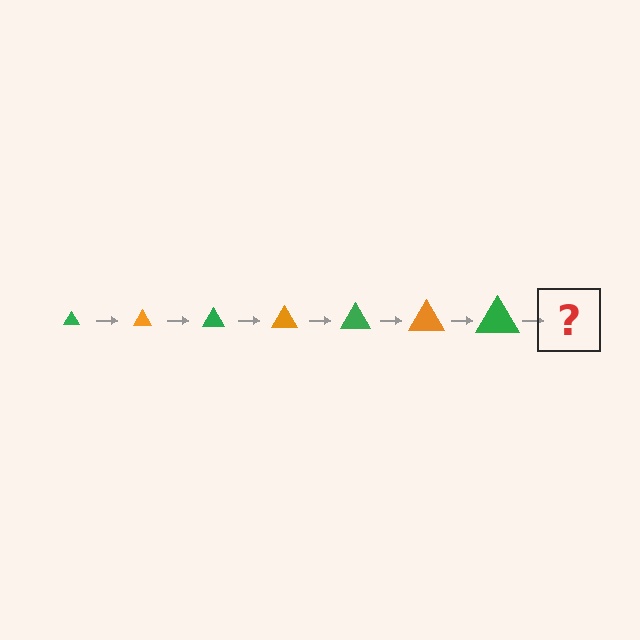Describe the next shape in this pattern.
It should be an orange triangle, larger than the previous one.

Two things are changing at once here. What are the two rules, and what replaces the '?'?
The two rules are that the triangle grows larger each step and the color cycles through green and orange. The '?' should be an orange triangle, larger than the previous one.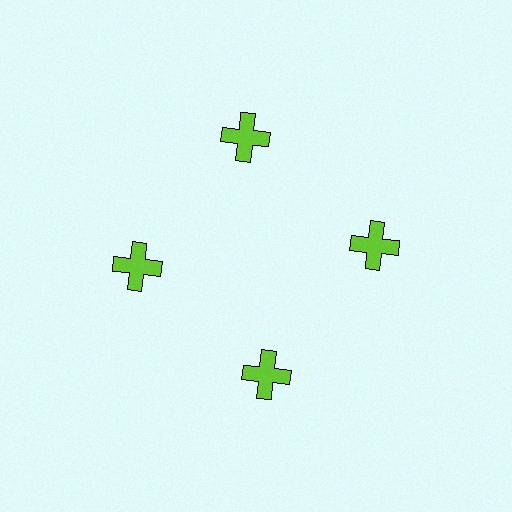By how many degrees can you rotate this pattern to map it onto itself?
The pattern maps onto itself every 90 degrees of rotation.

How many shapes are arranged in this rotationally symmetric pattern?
There are 4 shapes, arranged in 4 groups of 1.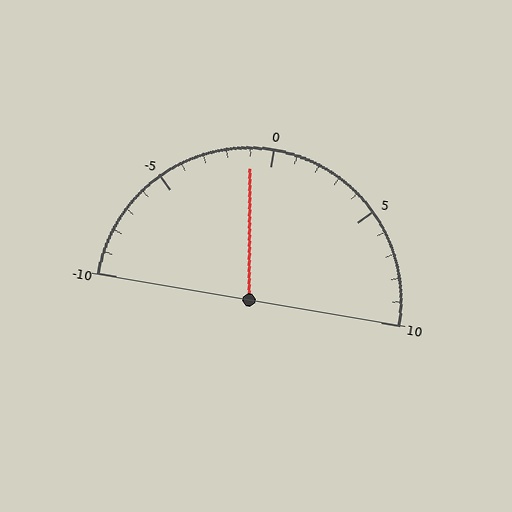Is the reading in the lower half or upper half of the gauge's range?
The reading is in the lower half of the range (-10 to 10).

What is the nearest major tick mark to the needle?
The nearest major tick mark is 0.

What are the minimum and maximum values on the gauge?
The gauge ranges from -10 to 10.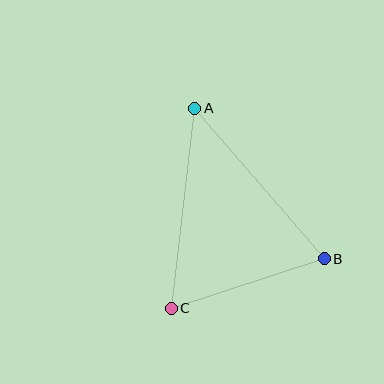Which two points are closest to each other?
Points B and C are closest to each other.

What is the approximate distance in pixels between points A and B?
The distance between A and B is approximately 199 pixels.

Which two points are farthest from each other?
Points A and C are farthest from each other.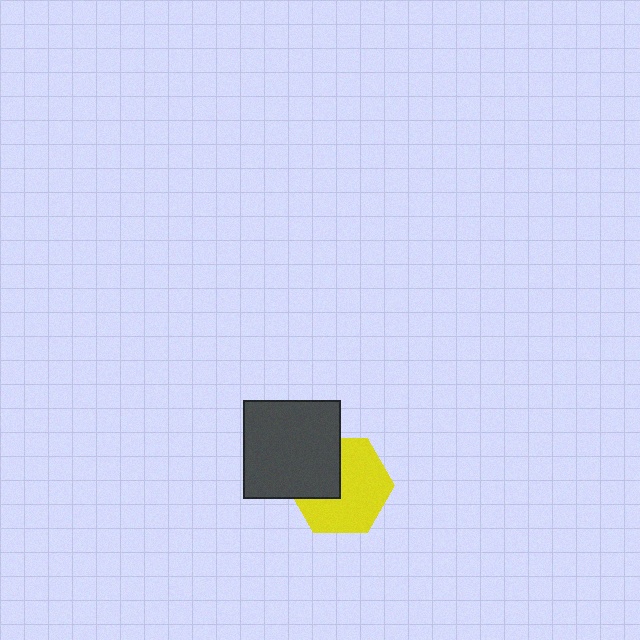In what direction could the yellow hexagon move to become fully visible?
The yellow hexagon could move toward the lower-right. That would shift it out from behind the dark gray square entirely.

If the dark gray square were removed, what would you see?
You would see the complete yellow hexagon.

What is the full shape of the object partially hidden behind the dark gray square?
The partially hidden object is a yellow hexagon.